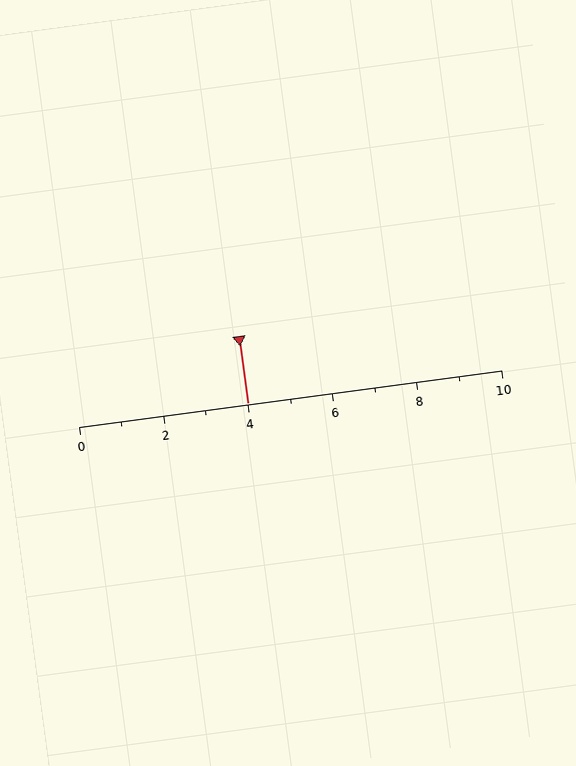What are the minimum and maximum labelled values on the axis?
The axis runs from 0 to 10.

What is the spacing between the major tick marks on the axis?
The major ticks are spaced 2 apart.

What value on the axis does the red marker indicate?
The marker indicates approximately 4.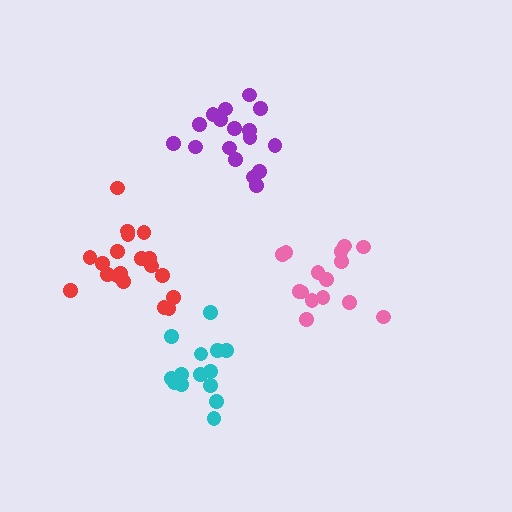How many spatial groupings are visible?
There are 4 spatial groupings.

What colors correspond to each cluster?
The clusters are colored: red, pink, purple, cyan.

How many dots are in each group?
Group 1: 19 dots, Group 2: 15 dots, Group 3: 17 dots, Group 4: 15 dots (66 total).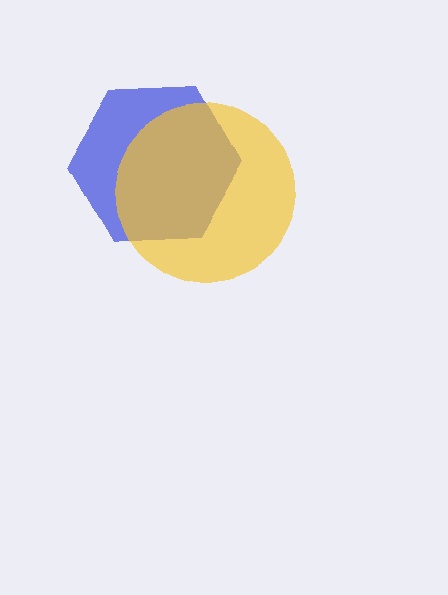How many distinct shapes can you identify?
There are 2 distinct shapes: a blue hexagon, a yellow circle.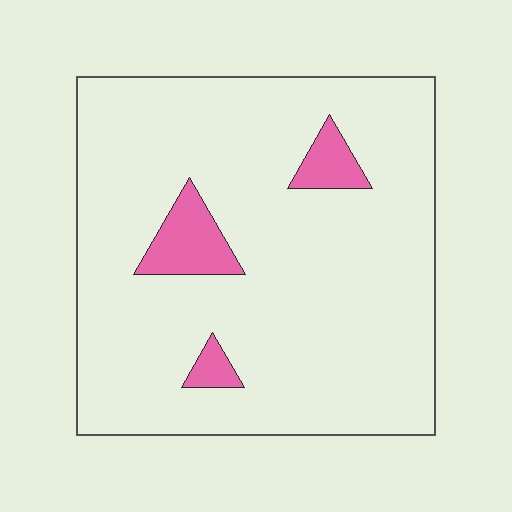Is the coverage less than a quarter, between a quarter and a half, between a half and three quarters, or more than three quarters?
Less than a quarter.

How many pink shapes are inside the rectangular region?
3.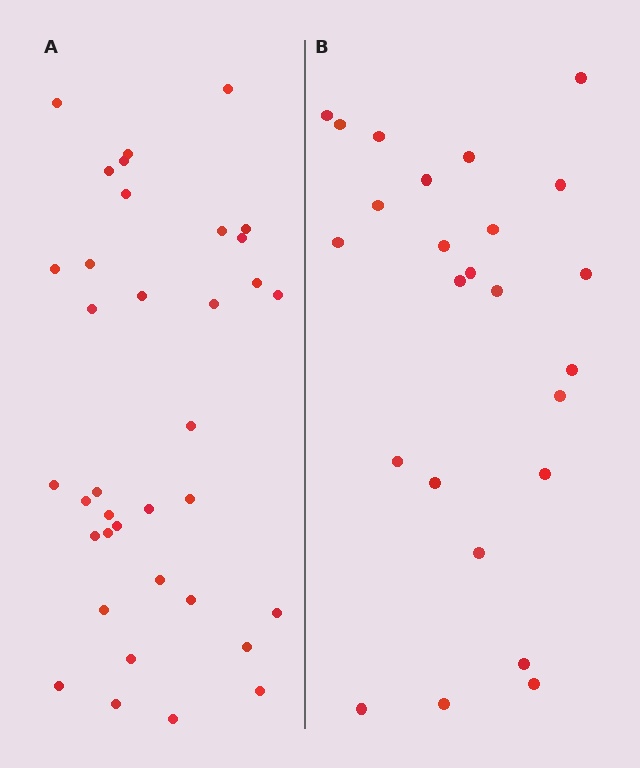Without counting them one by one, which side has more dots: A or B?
Region A (the left region) has more dots.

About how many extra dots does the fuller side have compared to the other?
Region A has roughly 12 or so more dots than region B.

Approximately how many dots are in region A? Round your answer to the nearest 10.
About 40 dots. (The exact count is 36, which rounds to 40.)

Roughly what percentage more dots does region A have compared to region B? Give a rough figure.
About 45% more.